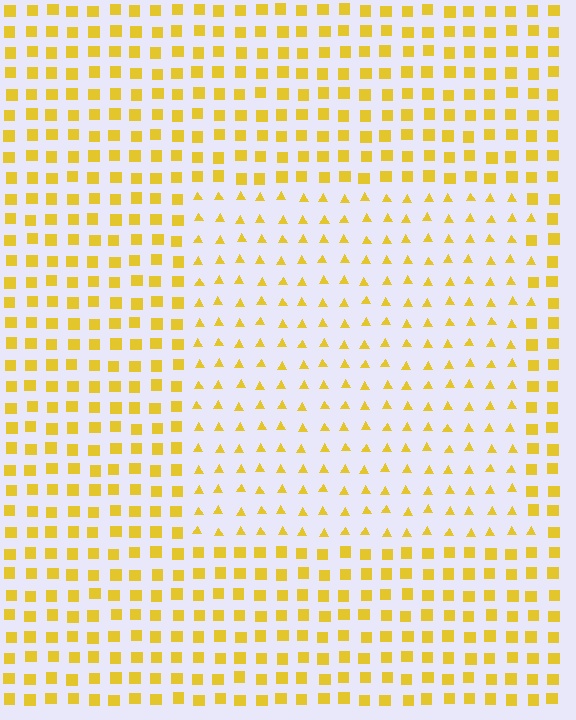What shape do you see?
I see a rectangle.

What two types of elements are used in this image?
The image uses triangles inside the rectangle region and squares outside it.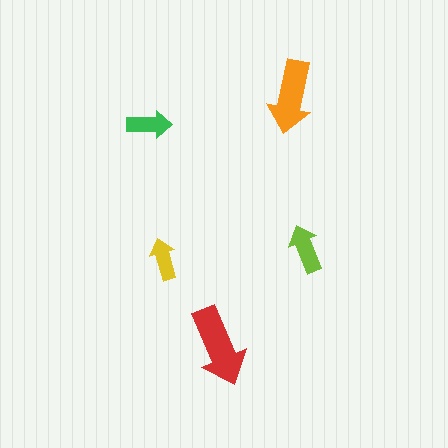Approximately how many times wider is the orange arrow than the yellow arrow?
About 1.5 times wider.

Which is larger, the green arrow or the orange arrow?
The orange one.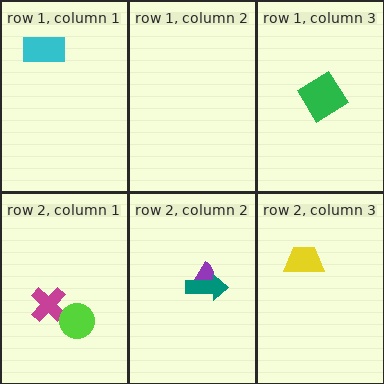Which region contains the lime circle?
The row 2, column 1 region.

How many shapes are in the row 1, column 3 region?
1.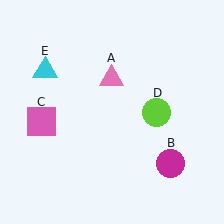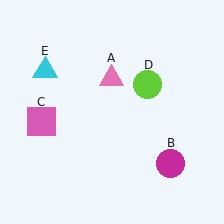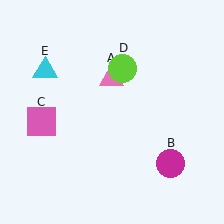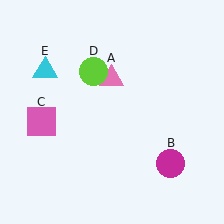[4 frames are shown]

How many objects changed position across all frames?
1 object changed position: lime circle (object D).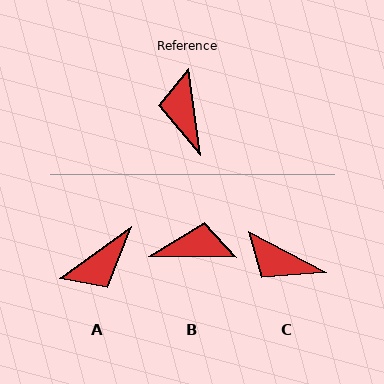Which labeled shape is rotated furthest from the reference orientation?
A, about 118 degrees away.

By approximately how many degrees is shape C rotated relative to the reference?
Approximately 54 degrees counter-clockwise.